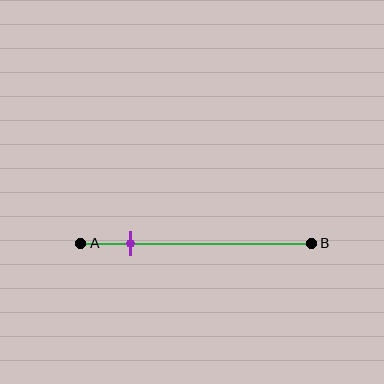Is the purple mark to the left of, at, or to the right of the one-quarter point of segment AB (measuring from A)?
The purple mark is to the left of the one-quarter point of segment AB.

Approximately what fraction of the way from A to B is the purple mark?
The purple mark is approximately 20% of the way from A to B.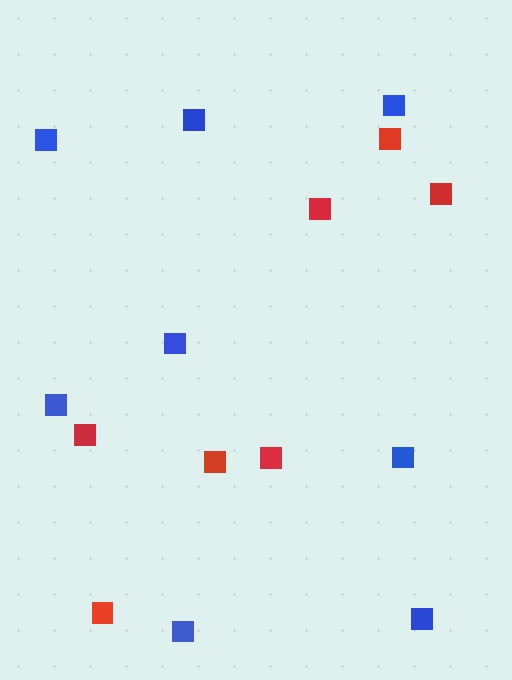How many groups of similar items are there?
There are 2 groups: one group of red squares (7) and one group of blue squares (8).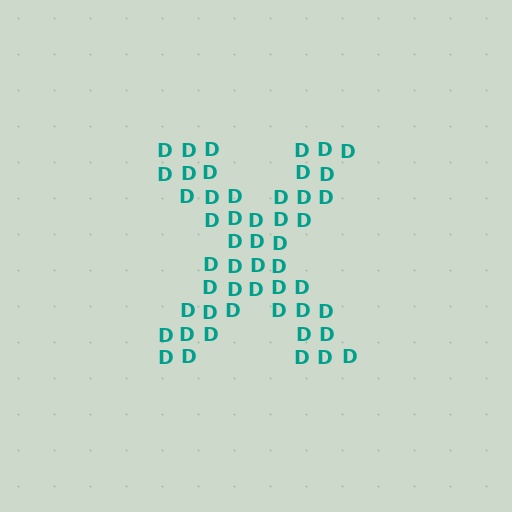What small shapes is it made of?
It is made of small letter D's.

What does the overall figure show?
The overall figure shows the letter X.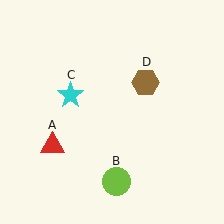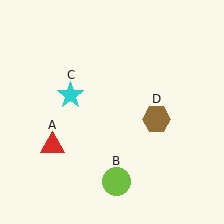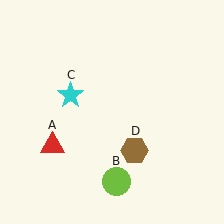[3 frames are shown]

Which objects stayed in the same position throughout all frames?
Red triangle (object A) and lime circle (object B) and cyan star (object C) remained stationary.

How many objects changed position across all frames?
1 object changed position: brown hexagon (object D).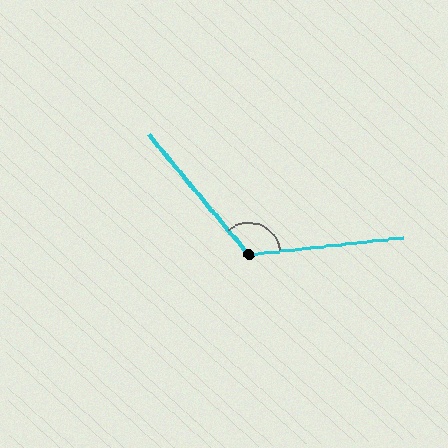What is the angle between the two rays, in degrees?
Approximately 123 degrees.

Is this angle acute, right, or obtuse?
It is obtuse.